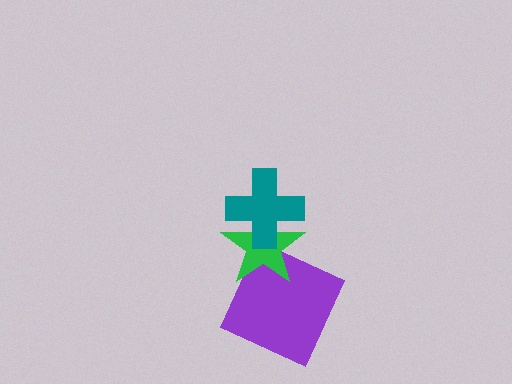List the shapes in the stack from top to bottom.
From top to bottom: the teal cross, the green star, the purple square.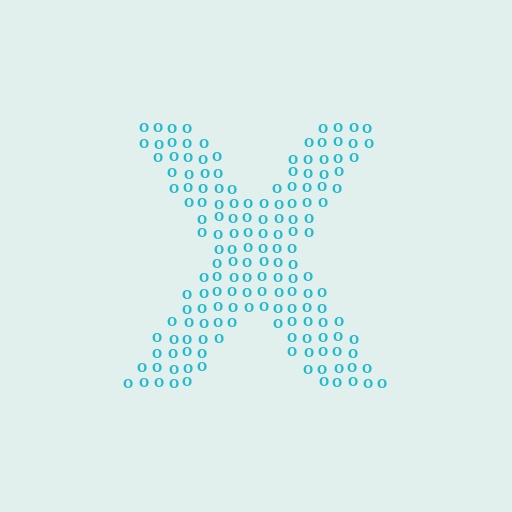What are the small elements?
The small elements are letter O's.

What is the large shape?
The large shape is the letter X.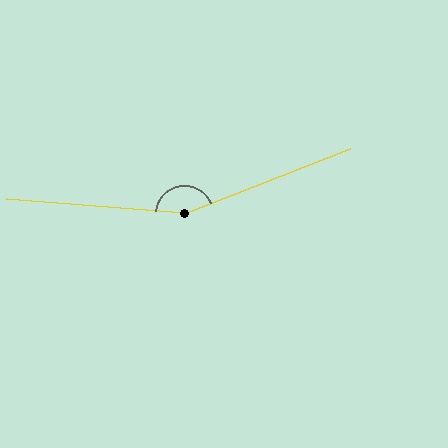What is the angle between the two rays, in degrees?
Approximately 154 degrees.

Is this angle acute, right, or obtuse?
It is obtuse.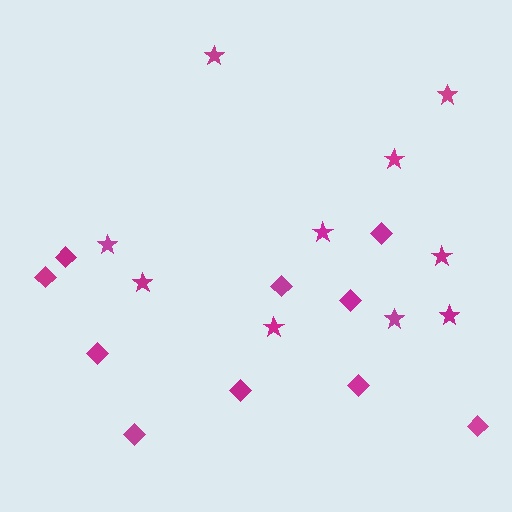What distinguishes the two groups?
There are 2 groups: one group of diamonds (10) and one group of stars (10).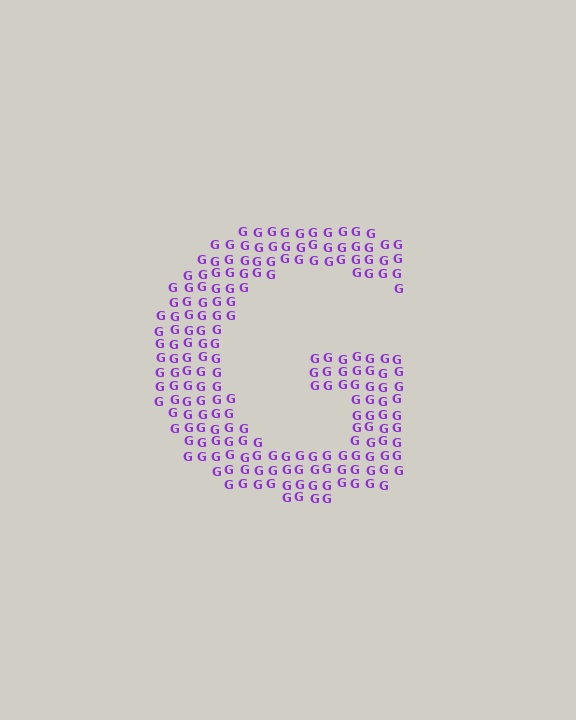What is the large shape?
The large shape is the letter G.